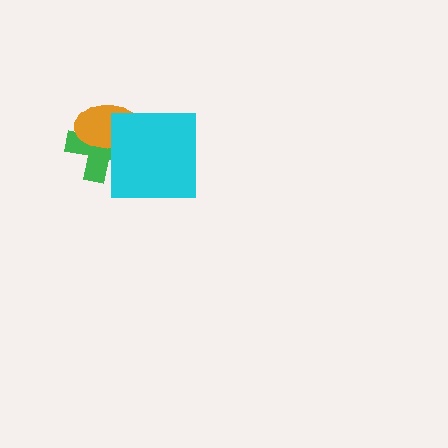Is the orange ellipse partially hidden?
Yes, it is partially covered by another shape.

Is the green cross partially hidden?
Yes, it is partially covered by another shape.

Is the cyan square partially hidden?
No, no other shape covers it.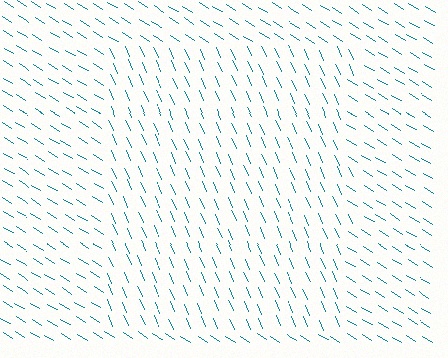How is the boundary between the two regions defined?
The boundary is defined purely by a change in line orientation (approximately 35 degrees difference). All lines are the same color and thickness.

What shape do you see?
I see a rectangle.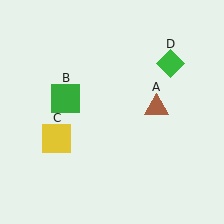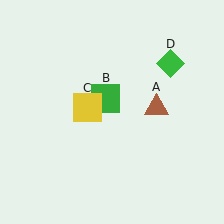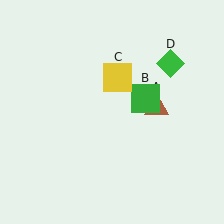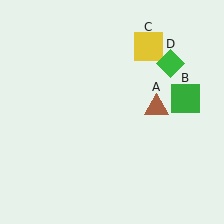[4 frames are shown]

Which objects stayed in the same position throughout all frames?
Brown triangle (object A) and green diamond (object D) remained stationary.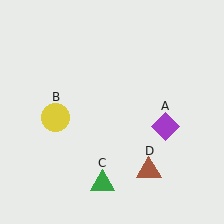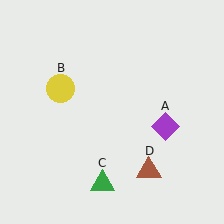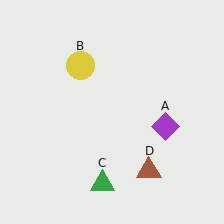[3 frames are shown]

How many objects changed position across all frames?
1 object changed position: yellow circle (object B).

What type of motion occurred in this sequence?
The yellow circle (object B) rotated clockwise around the center of the scene.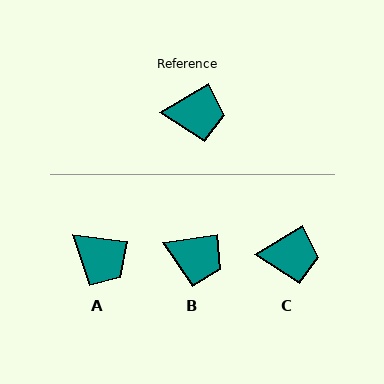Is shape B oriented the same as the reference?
No, it is off by about 23 degrees.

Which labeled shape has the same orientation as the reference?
C.